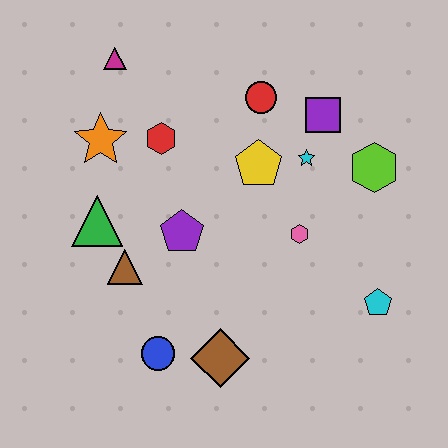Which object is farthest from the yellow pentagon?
The blue circle is farthest from the yellow pentagon.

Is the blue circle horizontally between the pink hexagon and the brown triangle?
Yes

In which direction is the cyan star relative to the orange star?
The cyan star is to the right of the orange star.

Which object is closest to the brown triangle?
The green triangle is closest to the brown triangle.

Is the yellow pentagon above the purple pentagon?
Yes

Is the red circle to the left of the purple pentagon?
No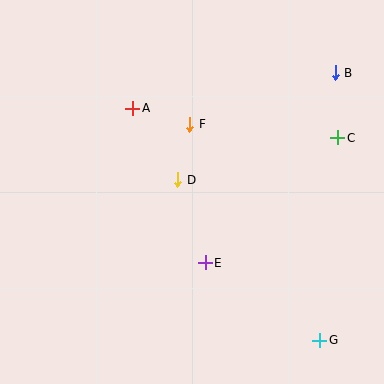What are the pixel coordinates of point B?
Point B is at (335, 73).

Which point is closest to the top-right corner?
Point B is closest to the top-right corner.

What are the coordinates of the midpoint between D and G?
The midpoint between D and G is at (249, 260).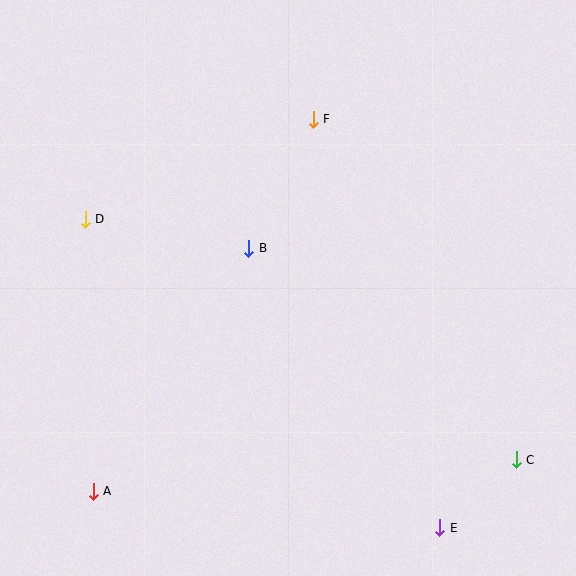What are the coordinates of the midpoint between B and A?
The midpoint between B and A is at (171, 370).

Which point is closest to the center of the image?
Point B at (249, 248) is closest to the center.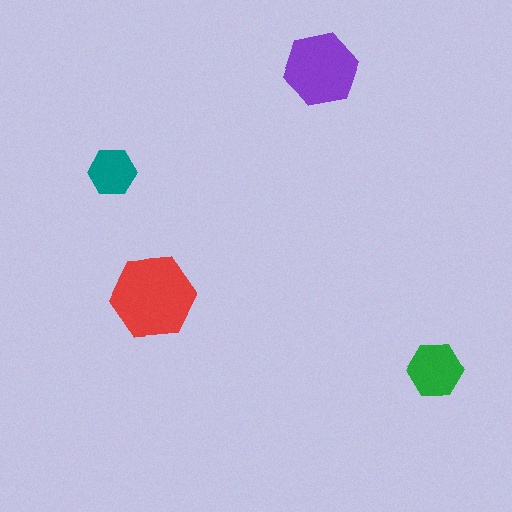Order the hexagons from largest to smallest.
the red one, the purple one, the green one, the teal one.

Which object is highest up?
The purple hexagon is topmost.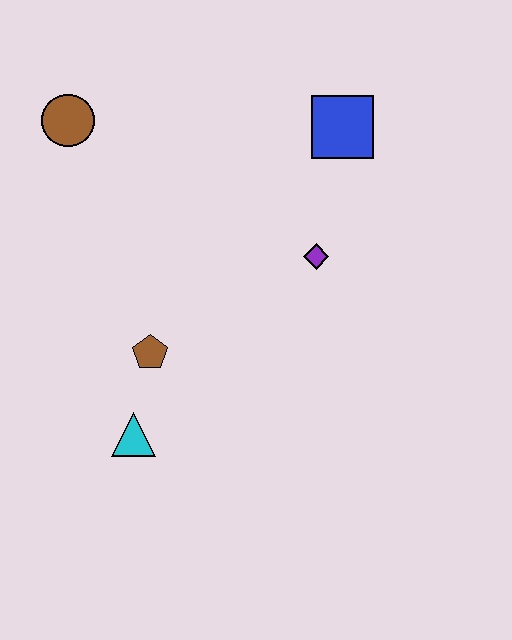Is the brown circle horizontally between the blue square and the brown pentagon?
No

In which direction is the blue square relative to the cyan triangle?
The blue square is above the cyan triangle.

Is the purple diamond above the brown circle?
No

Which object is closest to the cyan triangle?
The brown pentagon is closest to the cyan triangle.